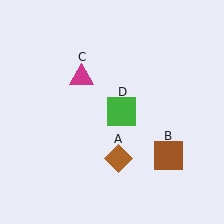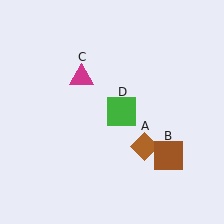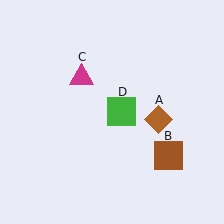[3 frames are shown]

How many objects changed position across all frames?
1 object changed position: brown diamond (object A).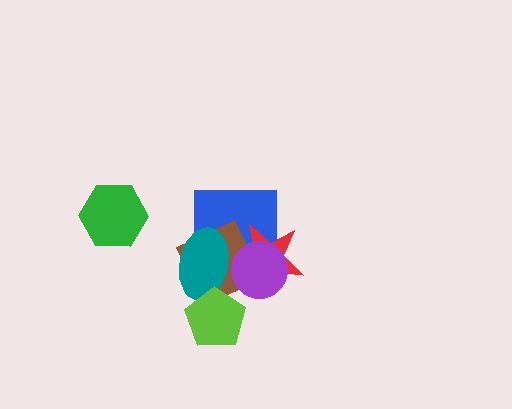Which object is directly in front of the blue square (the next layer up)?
The red star is directly in front of the blue square.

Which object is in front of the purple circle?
The teal ellipse is in front of the purple circle.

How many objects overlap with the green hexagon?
0 objects overlap with the green hexagon.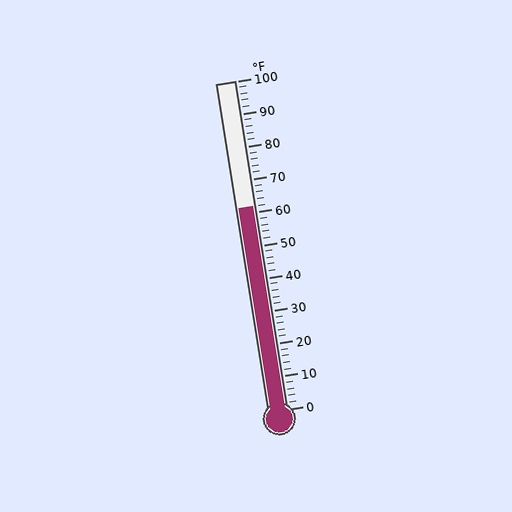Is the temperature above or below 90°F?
The temperature is below 90°F.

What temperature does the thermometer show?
The thermometer shows approximately 62°F.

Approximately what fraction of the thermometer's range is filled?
The thermometer is filled to approximately 60% of its range.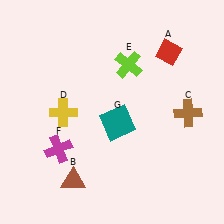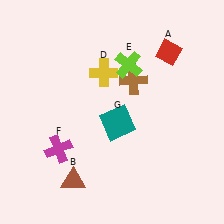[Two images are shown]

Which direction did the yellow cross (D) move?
The yellow cross (D) moved right.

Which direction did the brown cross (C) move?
The brown cross (C) moved left.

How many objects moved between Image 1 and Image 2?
2 objects moved between the two images.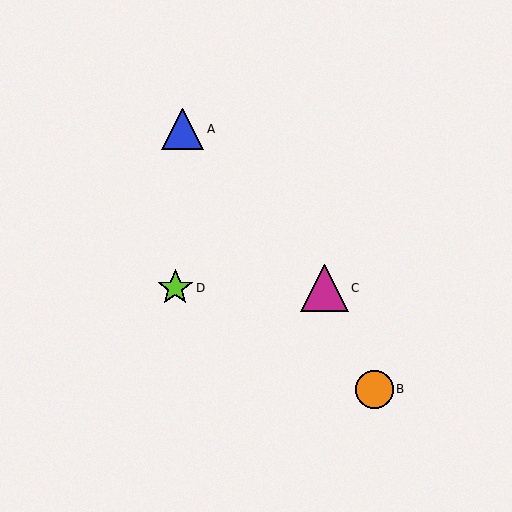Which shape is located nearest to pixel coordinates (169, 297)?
The lime star (labeled D) at (175, 288) is nearest to that location.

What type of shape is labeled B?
Shape B is an orange circle.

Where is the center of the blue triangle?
The center of the blue triangle is at (183, 129).